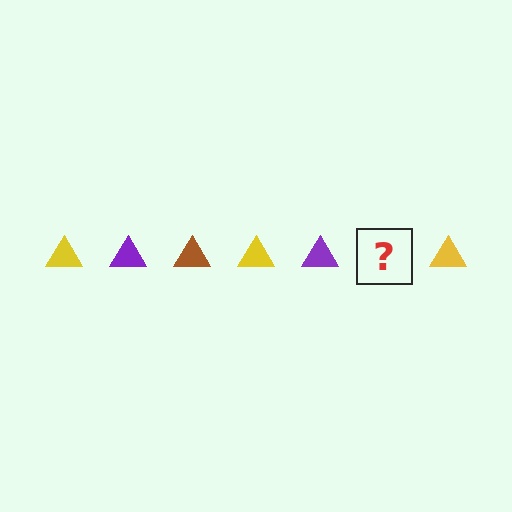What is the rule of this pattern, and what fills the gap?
The rule is that the pattern cycles through yellow, purple, brown triangles. The gap should be filled with a brown triangle.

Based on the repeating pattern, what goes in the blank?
The blank should be a brown triangle.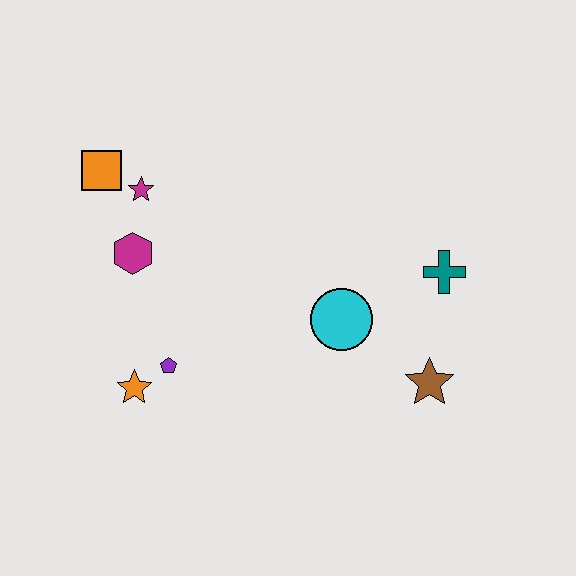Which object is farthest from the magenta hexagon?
The brown star is farthest from the magenta hexagon.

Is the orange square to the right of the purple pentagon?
No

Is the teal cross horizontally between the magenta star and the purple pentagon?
No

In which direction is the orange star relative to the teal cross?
The orange star is to the left of the teal cross.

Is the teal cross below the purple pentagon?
No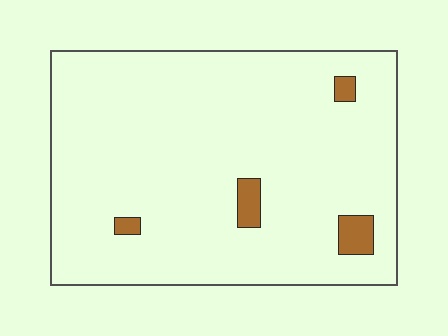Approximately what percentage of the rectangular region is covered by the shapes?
Approximately 5%.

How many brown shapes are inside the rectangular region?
4.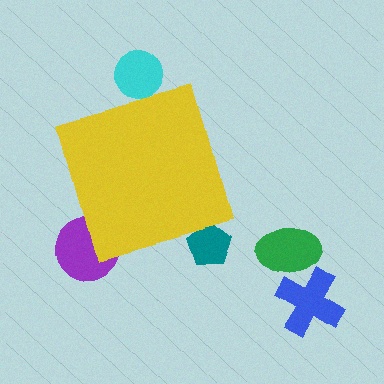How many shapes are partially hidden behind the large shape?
3 shapes are partially hidden.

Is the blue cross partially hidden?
No, the blue cross is fully visible.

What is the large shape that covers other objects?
A yellow diamond.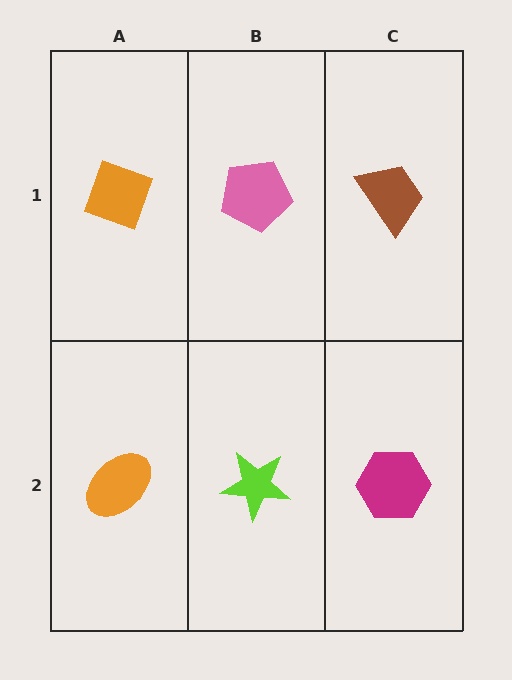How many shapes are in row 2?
3 shapes.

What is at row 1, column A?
An orange diamond.